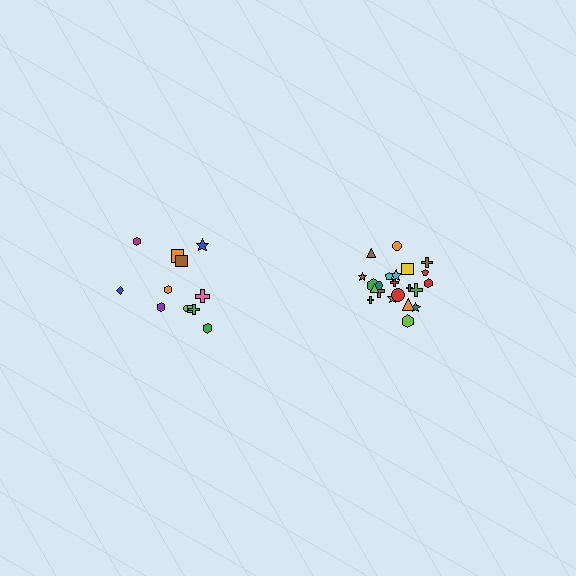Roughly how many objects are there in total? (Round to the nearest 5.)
Roughly 35 objects in total.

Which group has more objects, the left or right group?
The right group.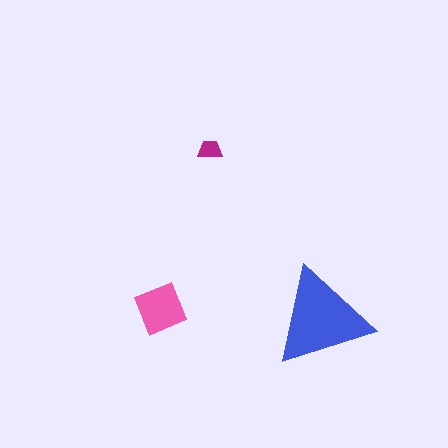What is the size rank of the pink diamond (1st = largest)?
2nd.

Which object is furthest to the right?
The blue triangle is rightmost.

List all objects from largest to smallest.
The blue triangle, the pink diamond, the magenta trapezoid.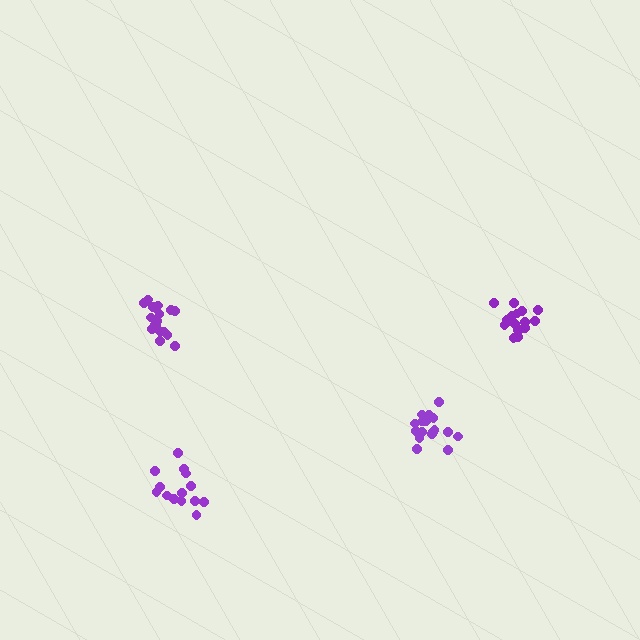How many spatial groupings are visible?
There are 4 spatial groupings.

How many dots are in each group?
Group 1: 19 dots, Group 2: 17 dots, Group 3: 15 dots, Group 4: 17 dots (68 total).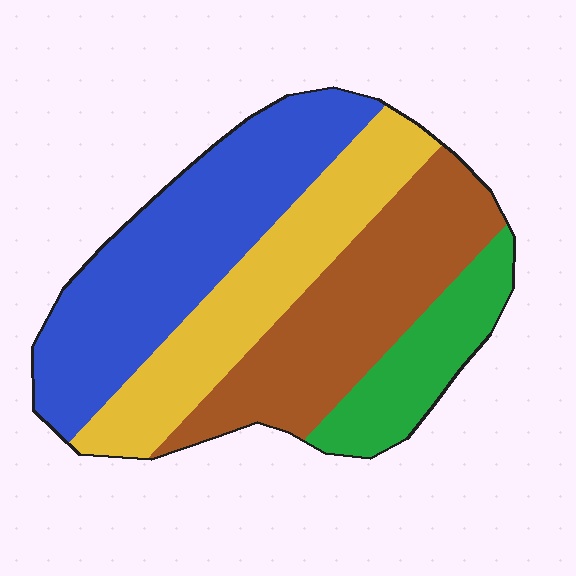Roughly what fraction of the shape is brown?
Brown covers about 30% of the shape.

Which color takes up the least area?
Green, at roughly 15%.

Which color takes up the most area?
Blue, at roughly 35%.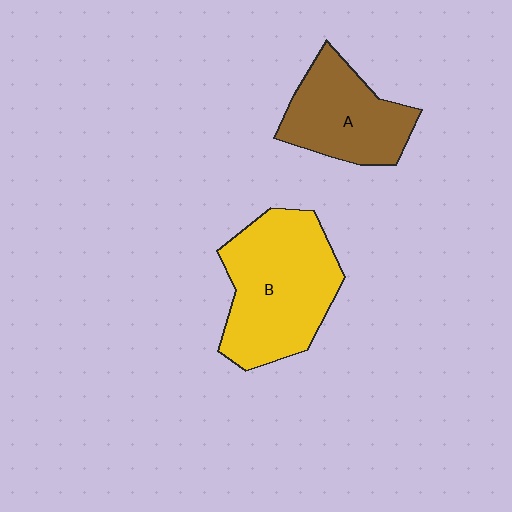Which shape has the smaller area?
Shape A (brown).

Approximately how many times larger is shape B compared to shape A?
Approximately 1.5 times.